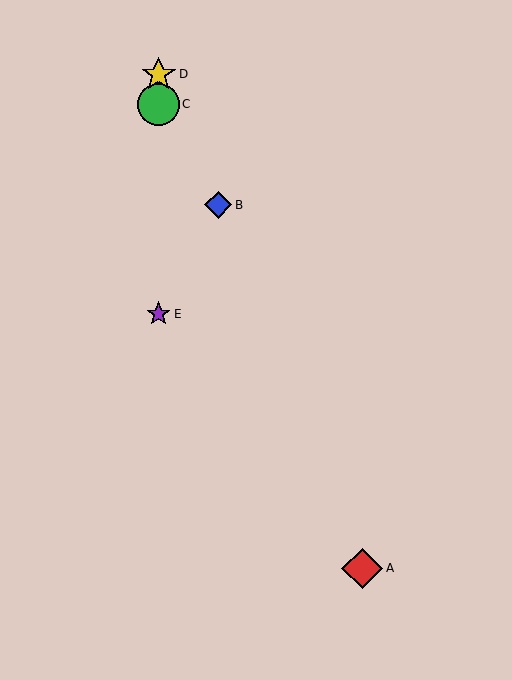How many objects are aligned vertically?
3 objects (C, D, E) are aligned vertically.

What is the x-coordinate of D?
Object D is at x≈159.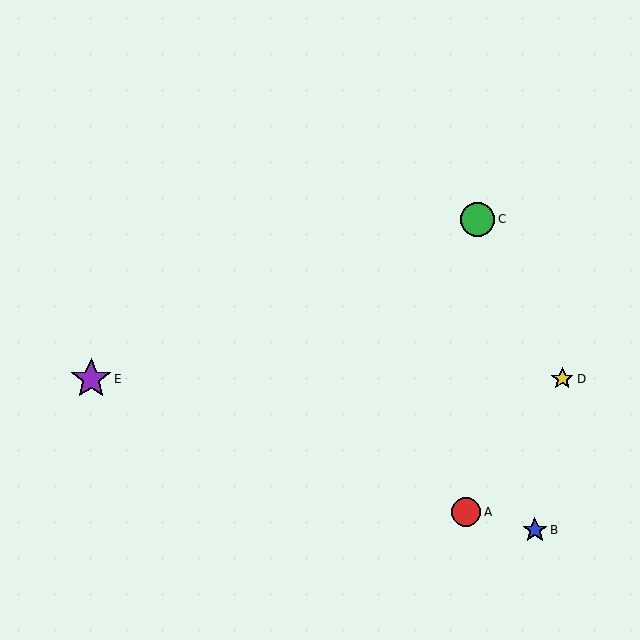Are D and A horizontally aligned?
No, D is at y≈379 and A is at y≈512.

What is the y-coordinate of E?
Object E is at y≈379.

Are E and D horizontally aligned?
Yes, both are at y≈379.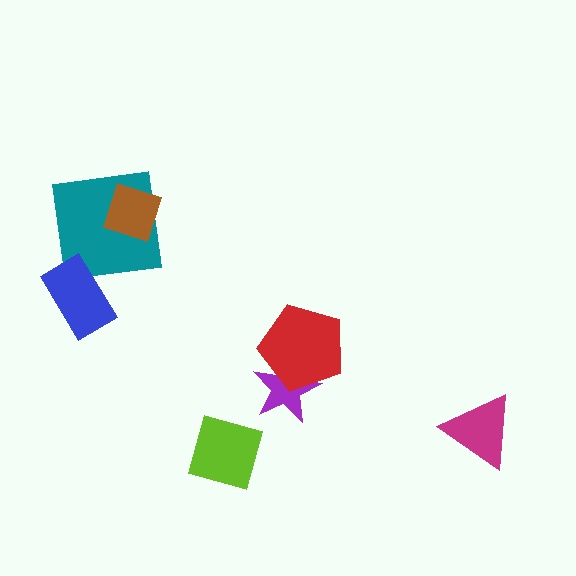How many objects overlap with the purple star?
1 object overlaps with the purple star.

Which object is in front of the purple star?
The red pentagon is in front of the purple star.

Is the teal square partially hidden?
Yes, it is partially covered by another shape.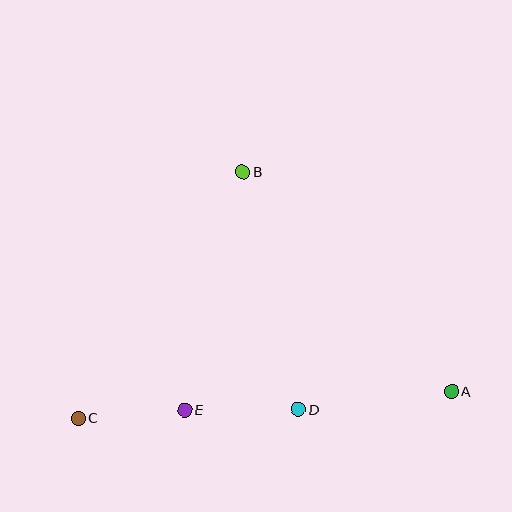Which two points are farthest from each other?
Points A and C are farthest from each other.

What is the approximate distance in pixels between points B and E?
The distance between B and E is approximately 245 pixels.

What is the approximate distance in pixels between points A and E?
The distance between A and E is approximately 268 pixels.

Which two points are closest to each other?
Points C and E are closest to each other.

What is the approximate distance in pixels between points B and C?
The distance between B and C is approximately 296 pixels.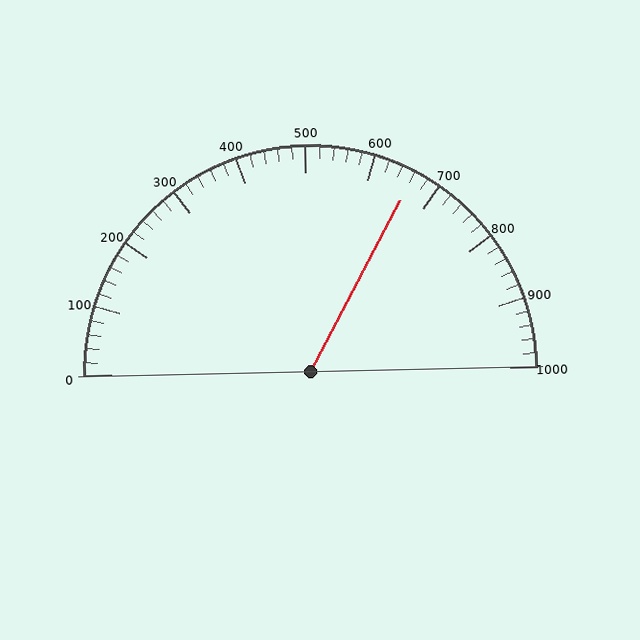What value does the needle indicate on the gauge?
The needle indicates approximately 660.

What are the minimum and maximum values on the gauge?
The gauge ranges from 0 to 1000.